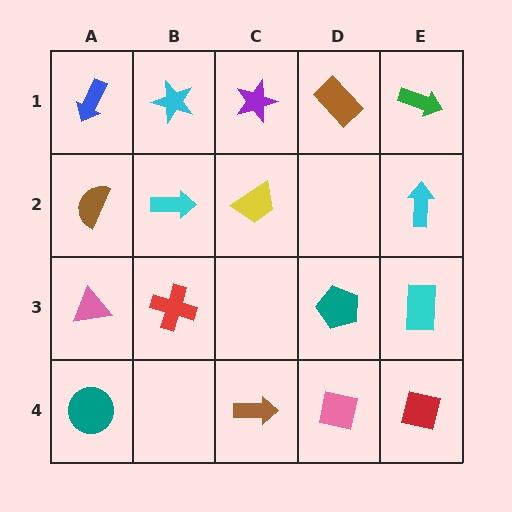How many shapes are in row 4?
4 shapes.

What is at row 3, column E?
A cyan rectangle.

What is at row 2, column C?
A yellow trapezoid.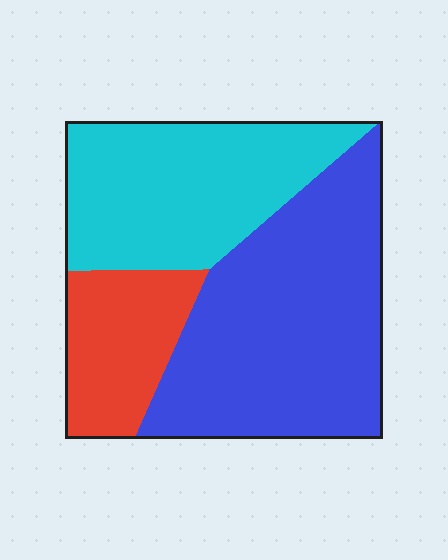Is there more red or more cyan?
Cyan.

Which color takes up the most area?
Blue, at roughly 50%.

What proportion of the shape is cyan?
Cyan takes up between a quarter and a half of the shape.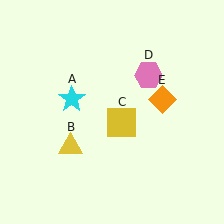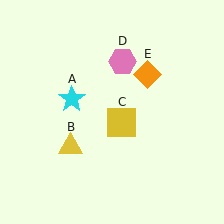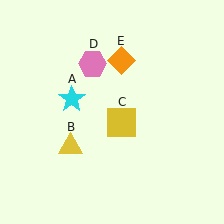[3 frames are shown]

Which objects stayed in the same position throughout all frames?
Cyan star (object A) and yellow triangle (object B) and yellow square (object C) remained stationary.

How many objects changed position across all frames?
2 objects changed position: pink hexagon (object D), orange diamond (object E).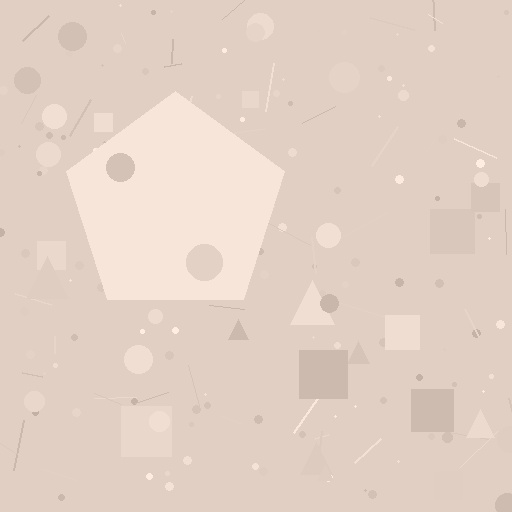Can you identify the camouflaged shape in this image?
The camouflaged shape is a pentagon.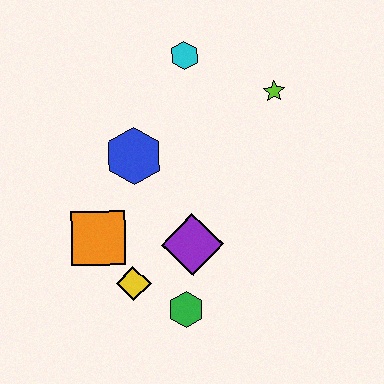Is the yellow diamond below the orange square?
Yes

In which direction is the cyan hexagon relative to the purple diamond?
The cyan hexagon is above the purple diamond.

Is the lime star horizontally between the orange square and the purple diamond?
No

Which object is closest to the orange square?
The yellow diamond is closest to the orange square.